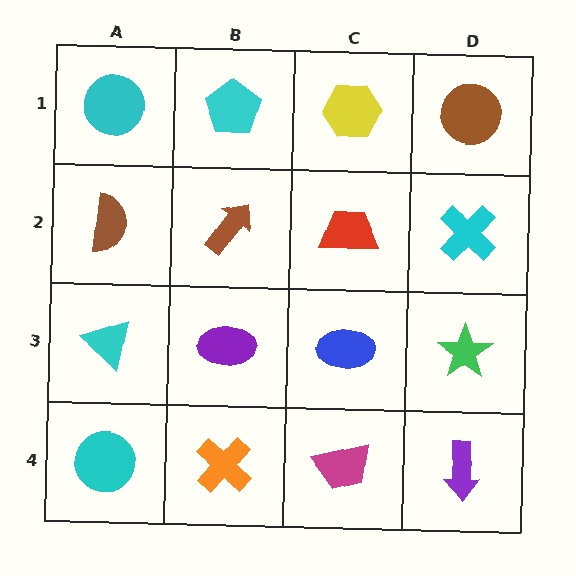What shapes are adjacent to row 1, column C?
A red trapezoid (row 2, column C), a cyan pentagon (row 1, column B), a brown circle (row 1, column D).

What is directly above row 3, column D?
A cyan cross.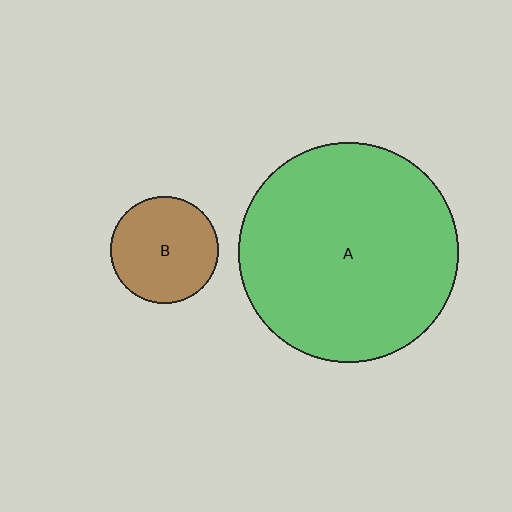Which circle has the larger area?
Circle A (green).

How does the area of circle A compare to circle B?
Approximately 4.2 times.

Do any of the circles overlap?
No, none of the circles overlap.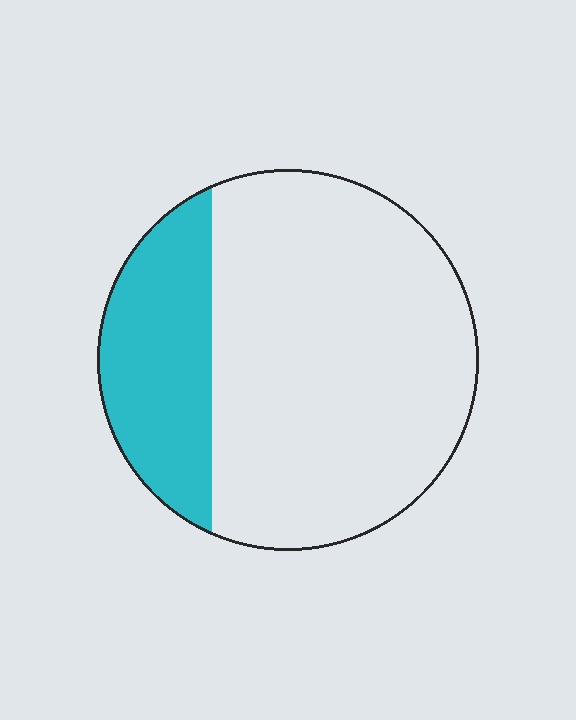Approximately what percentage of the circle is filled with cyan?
Approximately 25%.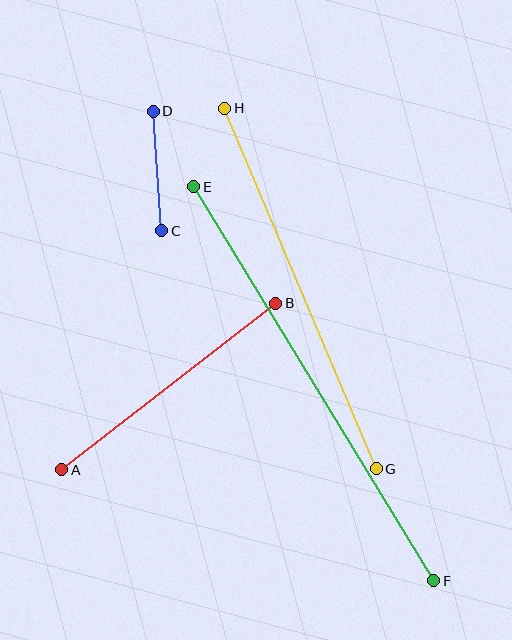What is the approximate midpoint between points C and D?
The midpoint is at approximately (157, 171) pixels.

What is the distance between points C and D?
The distance is approximately 120 pixels.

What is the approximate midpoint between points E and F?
The midpoint is at approximately (314, 384) pixels.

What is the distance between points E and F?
The distance is approximately 461 pixels.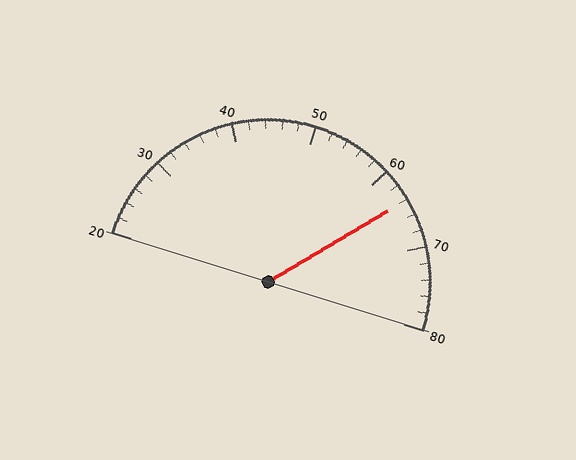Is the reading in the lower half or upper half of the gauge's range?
The reading is in the upper half of the range (20 to 80).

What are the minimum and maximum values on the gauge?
The gauge ranges from 20 to 80.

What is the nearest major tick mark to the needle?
The nearest major tick mark is 60.